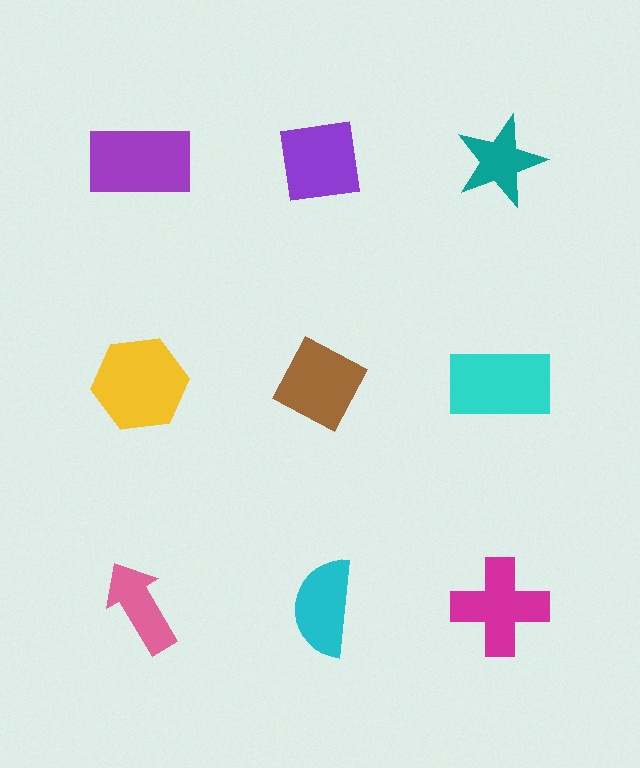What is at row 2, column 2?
A brown diamond.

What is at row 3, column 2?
A cyan semicircle.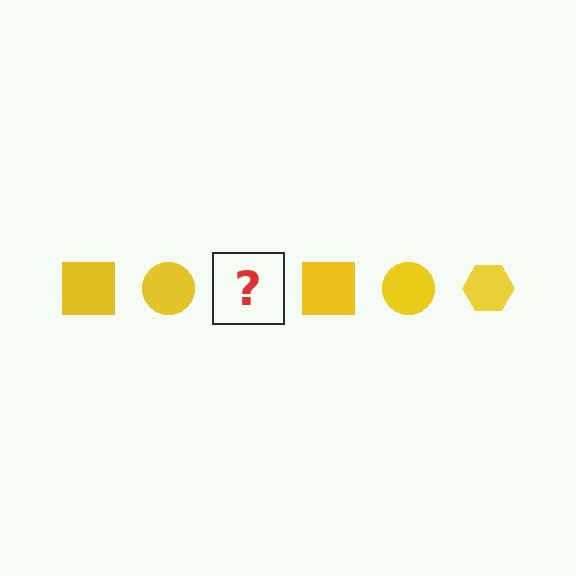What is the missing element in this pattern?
The missing element is a yellow hexagon.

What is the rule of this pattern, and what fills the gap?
The rule is that the pattern cycles through square, circle, hexagon shapes in yellow. The gap should be filled with a yellow hexagon.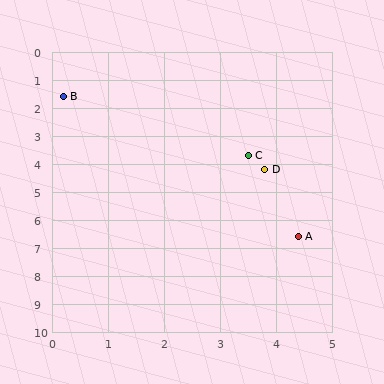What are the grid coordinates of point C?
Point C is at approximately (3.5, 3.7).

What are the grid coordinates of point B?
Point B is at approximately (0.2, 1.6).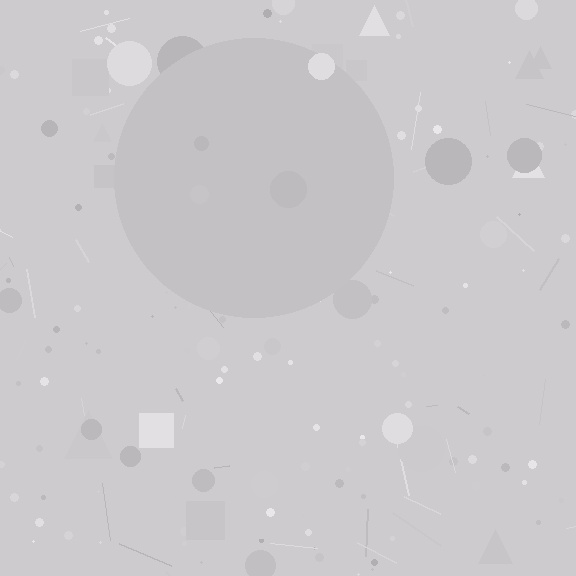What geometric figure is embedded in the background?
A circle is embedded in the background.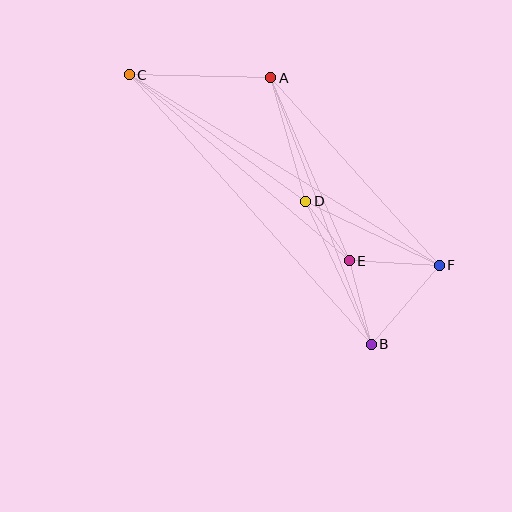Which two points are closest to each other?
Points D and E are closest to each other.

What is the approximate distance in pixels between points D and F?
The distance between D and F is approximately 148 pixels.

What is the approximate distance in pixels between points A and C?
The distance between A and C is approximately 142 pixels.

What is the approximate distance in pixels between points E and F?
The distance between E and F is approximately 90 pixels.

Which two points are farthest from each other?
Points C and F are farthest from each other.